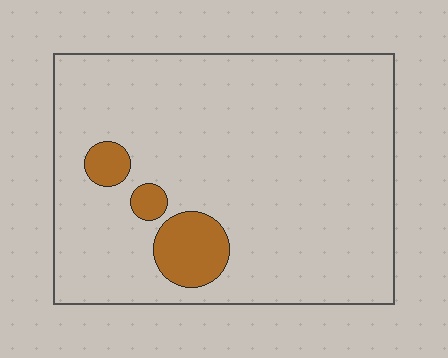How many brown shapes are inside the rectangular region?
3.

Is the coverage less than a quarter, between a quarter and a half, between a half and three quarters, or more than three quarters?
Less than a quarter.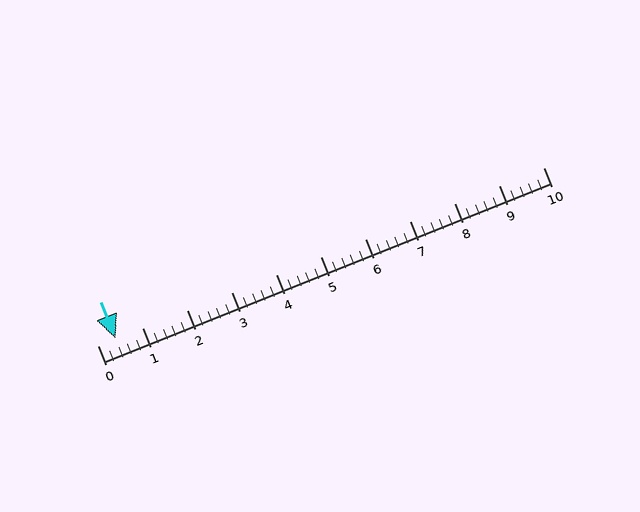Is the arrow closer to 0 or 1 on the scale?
The arrow is closer to 0.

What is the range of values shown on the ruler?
The ruler shows values from 0 to 10.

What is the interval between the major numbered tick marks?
The major tick marks are spaced 1 units apart.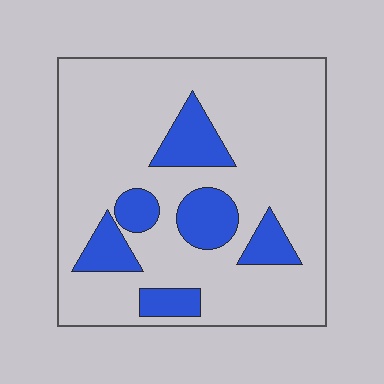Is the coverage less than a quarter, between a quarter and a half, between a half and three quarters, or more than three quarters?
Less than a quarter.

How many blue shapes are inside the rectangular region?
6.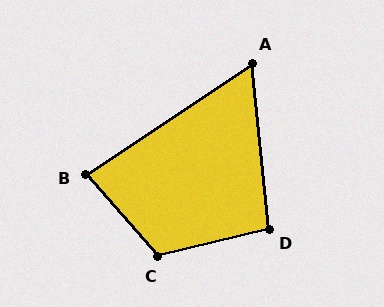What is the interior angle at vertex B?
Approximately 82 degrees (acute).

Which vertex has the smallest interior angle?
A, at approximately 62 degrees.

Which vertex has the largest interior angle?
C, at approximately 118 degrees.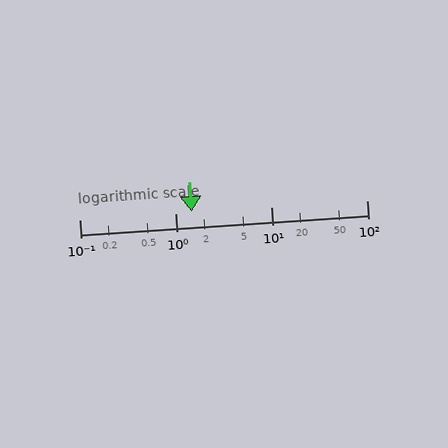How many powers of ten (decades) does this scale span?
The scale spans 3 decades, from 0.1 to 100.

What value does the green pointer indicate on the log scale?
The pointer indicates approximately 1.5.